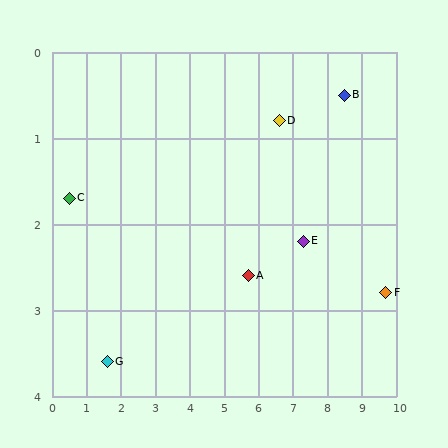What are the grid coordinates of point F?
Point F is at approximately (9.7, 2.8).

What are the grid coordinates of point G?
Point G is at approximately (1.6, 3.6).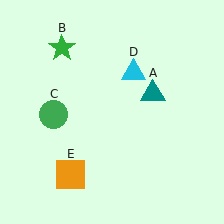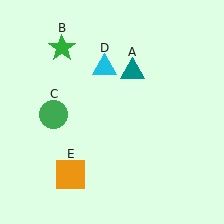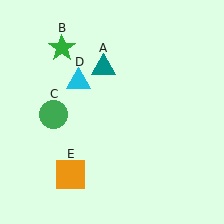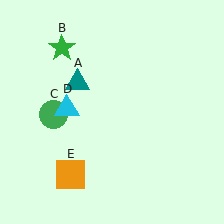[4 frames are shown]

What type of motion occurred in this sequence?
The teal triangle (object A), cyan triangle (object D) rotated counterclockwise around the center of the scene.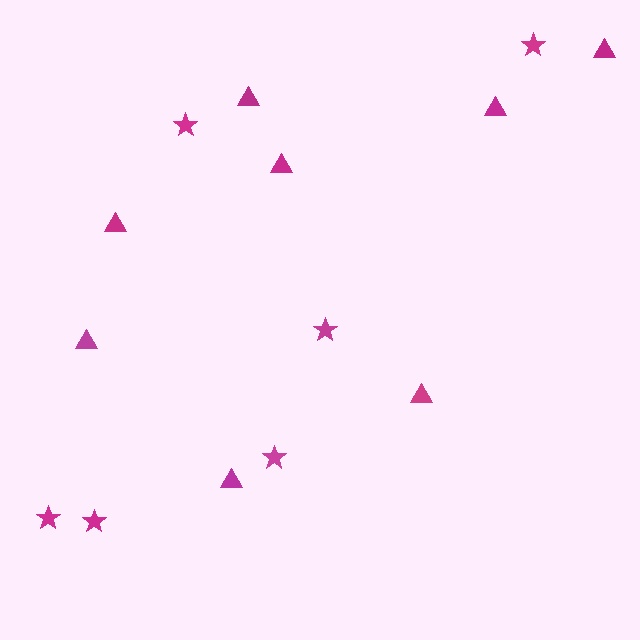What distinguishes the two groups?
There are 2 groups: one group of stars (6) and one group of triangles (8).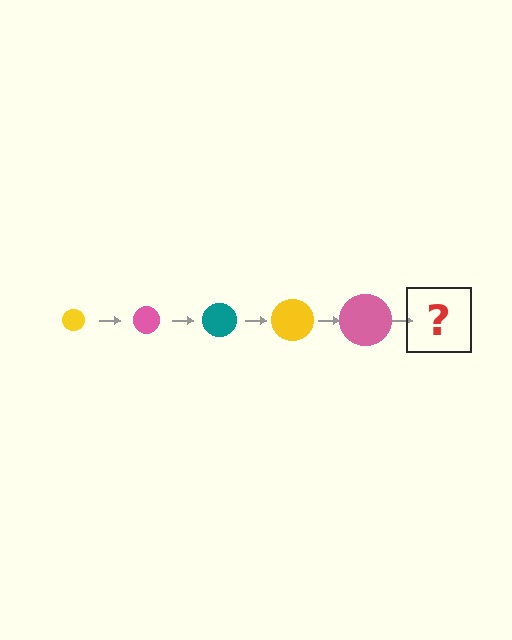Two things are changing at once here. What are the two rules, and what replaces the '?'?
The two rules are that the circle grows larger each step and the color cycles through yellow, pink, and teal. The '?' should be a teal circle, larger than the previous one.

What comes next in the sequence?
The next element should be a teal circle, larger than the previous one.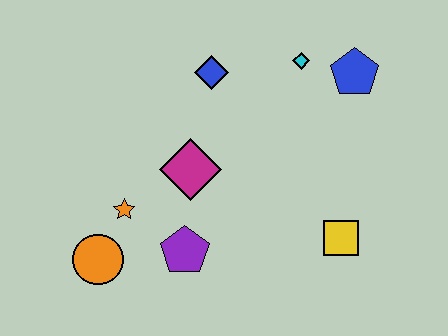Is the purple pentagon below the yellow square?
Yes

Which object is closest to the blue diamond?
The cyan diamond is closest to the blue diamond.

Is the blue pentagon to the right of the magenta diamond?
Yes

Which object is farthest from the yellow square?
The orange circle is farthest from the yellow square.